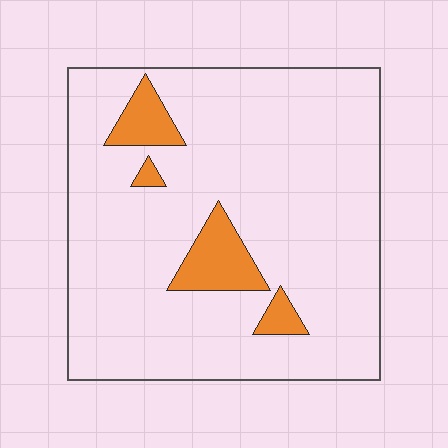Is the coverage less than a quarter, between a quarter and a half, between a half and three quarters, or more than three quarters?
Less than a quarter.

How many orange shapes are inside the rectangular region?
4.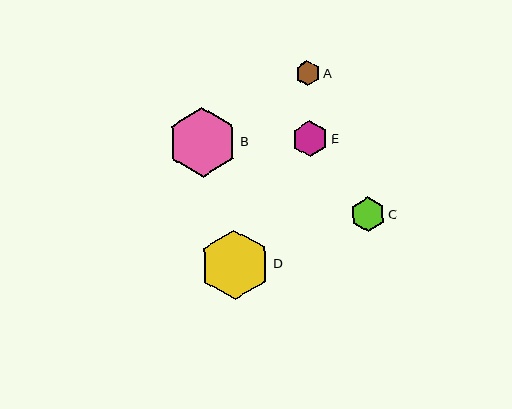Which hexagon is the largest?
Hexagon D is the largest with a size of approximately 70 pixels.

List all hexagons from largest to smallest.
From largest to smallest: D, B, E, C, A.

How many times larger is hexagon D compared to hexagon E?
Hexagon D is approximately 1.9 times the size of hexagon E.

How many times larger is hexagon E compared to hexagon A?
Hexagon E is approximately 1.5 times the size of hexagon A.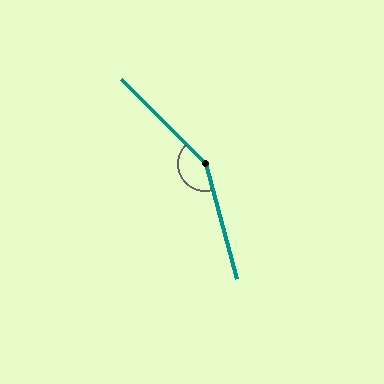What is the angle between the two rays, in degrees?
Approximately 151 degrees.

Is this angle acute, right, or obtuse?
It is obtuse.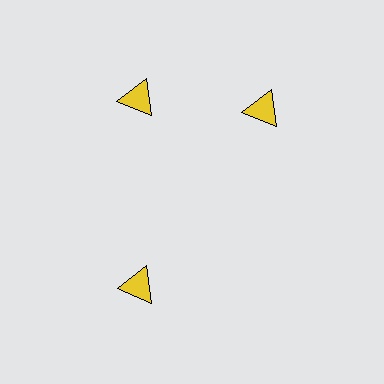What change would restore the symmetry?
The symmetry would be restored by rotating it back into even spacing with its neighbors so that all 3 triangles sit at equal angles and equal distance from the center.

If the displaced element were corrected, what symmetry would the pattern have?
It would have 3-fold rotational symmetry — the pattern would map onto itself every 120 degrees.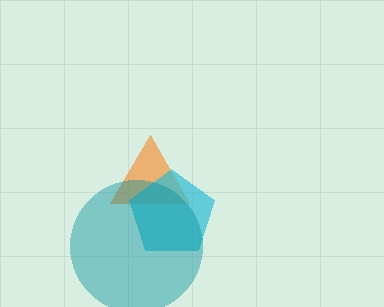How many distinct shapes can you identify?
There are 3 distinct shapes: an orange triangle, a cyan pentagon, a teal circle.